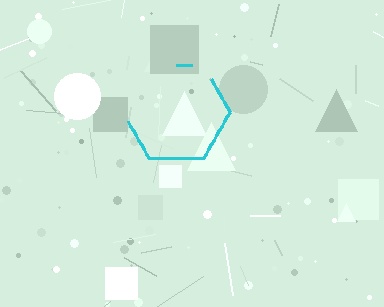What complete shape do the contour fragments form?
The contour fragments form a hexagon.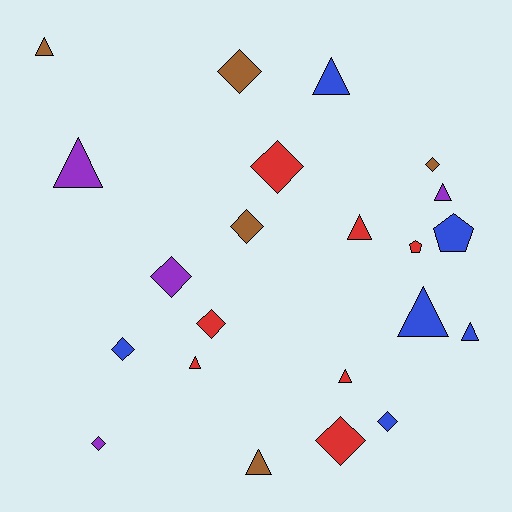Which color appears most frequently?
Red, with 7 objects.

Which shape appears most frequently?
Triangle, with 10 objects.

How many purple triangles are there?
There are 2 purple triangles.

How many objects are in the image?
There are 22 objects.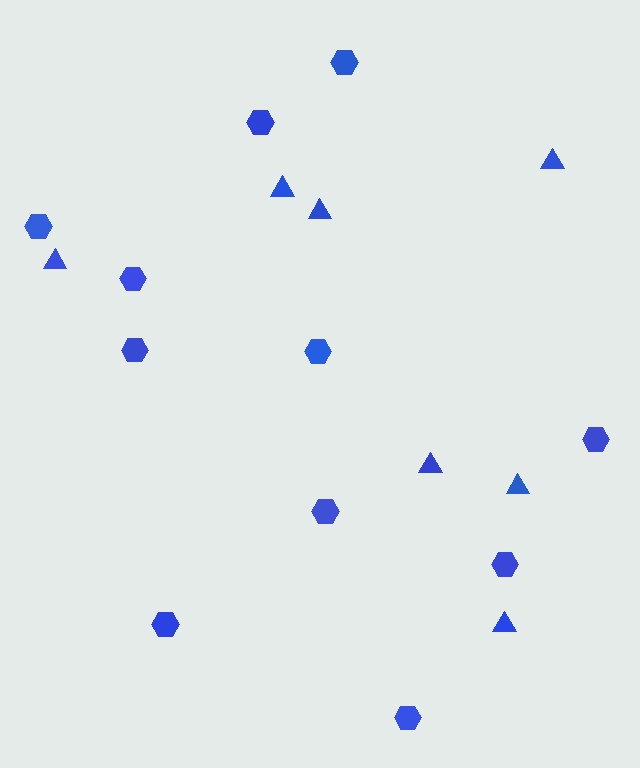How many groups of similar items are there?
There are 2 groups: one group of triangles (7) and one group of hexagons (11).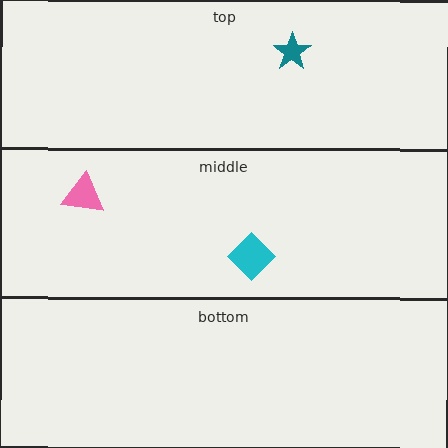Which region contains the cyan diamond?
The middle region.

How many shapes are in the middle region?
2.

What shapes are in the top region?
The teal star.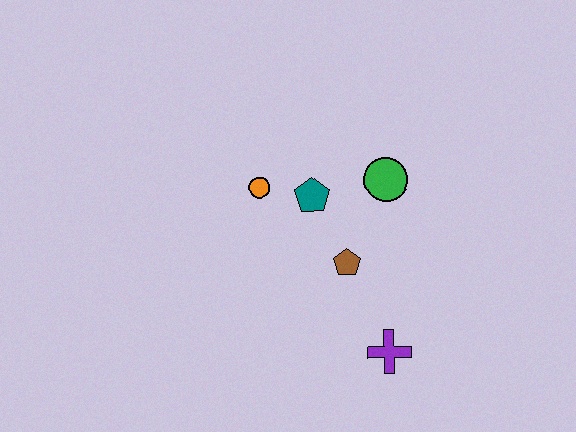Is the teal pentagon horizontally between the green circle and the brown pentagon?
No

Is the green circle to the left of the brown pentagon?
No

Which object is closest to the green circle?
The teal pentagon is closest to the green circle.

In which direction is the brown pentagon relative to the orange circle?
The brown pentagon is to the right of the orange circle.